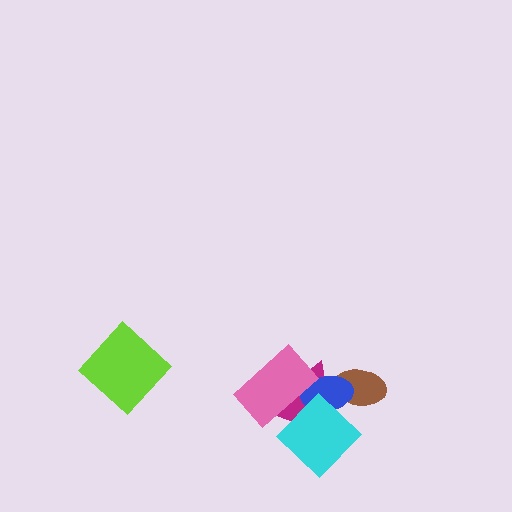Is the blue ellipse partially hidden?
Yes, it is partially covered by another shape.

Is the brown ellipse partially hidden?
Yes, it is partially covered by another shape.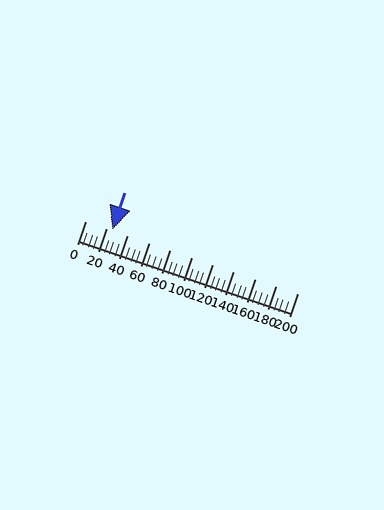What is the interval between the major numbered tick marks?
The major tick marks are spaced 20 units apart.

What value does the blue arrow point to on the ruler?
The blue arrow points to approximately 25.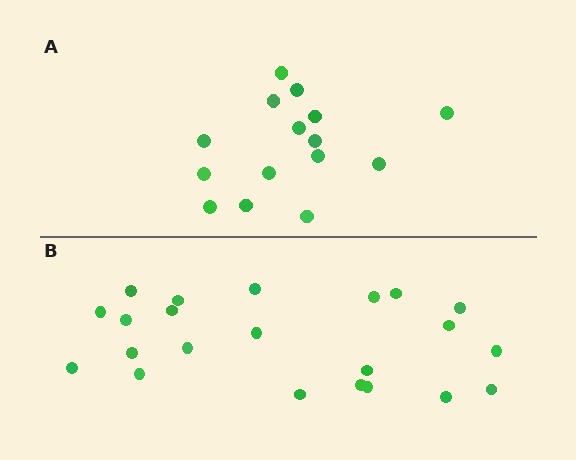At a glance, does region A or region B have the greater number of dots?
Region B (the bottom region) has more dots.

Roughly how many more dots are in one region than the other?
Region B has roughly 8 or so more dots than region A.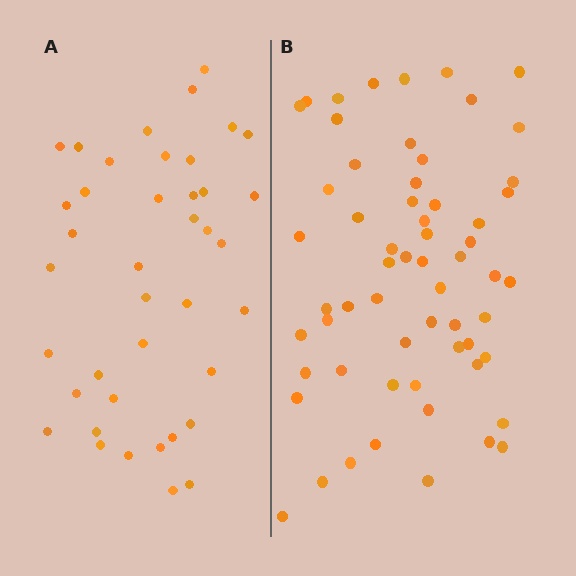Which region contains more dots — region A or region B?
Region B (the right region) has more dots.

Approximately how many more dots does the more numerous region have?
Region B has approximately 20 more dots than region A.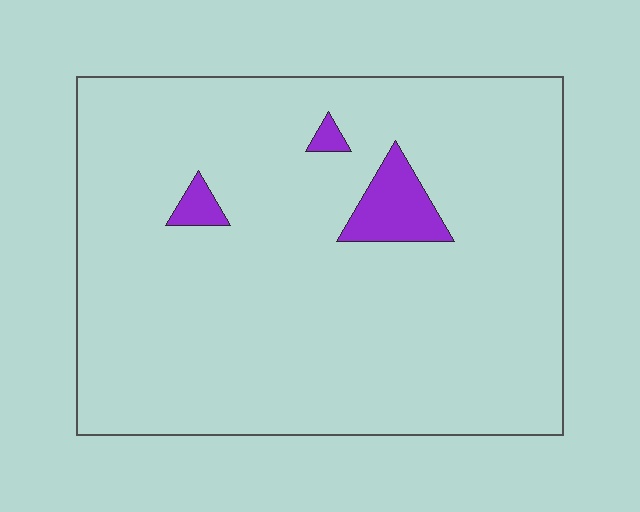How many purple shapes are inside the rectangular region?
3.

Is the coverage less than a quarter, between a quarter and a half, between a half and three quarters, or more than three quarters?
Less than a quarter.